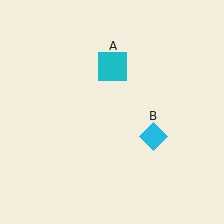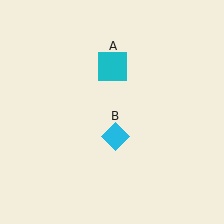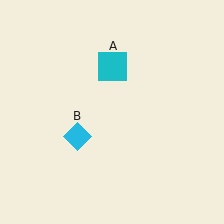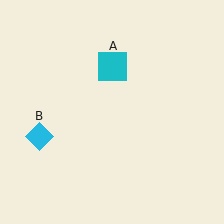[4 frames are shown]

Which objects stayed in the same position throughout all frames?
Cyan square (object A) remained stationary.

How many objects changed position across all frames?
1 object changed position: cyan diamond (object B).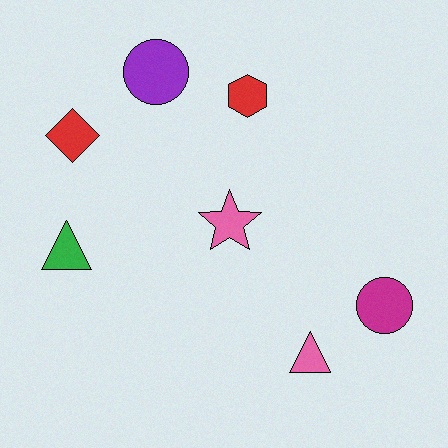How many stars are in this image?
There is 1 star.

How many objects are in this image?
There are 7 objects.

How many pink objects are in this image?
There are 2 pink objects.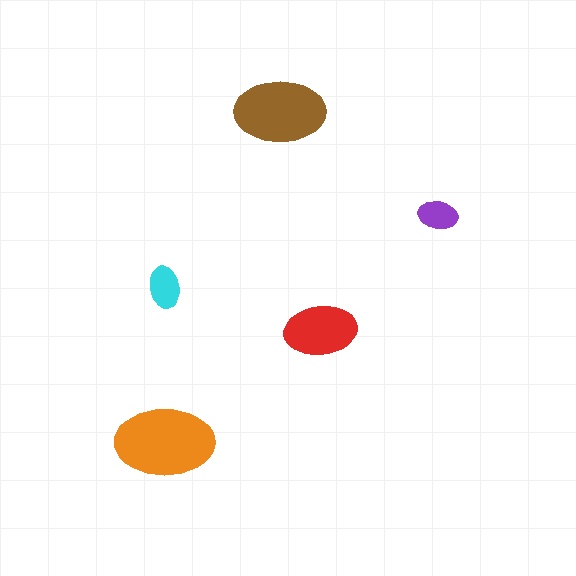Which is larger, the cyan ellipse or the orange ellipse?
The orange one.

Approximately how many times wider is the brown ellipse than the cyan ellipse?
About 2 times wider.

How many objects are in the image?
There are 5 objects in the image.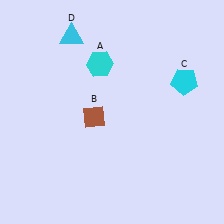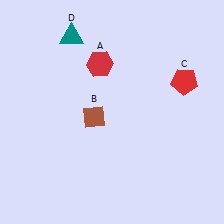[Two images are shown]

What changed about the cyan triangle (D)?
In Image 1, D is cyan. In Image 2, it changed to teal.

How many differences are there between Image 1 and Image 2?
There are 3 differences between the two images.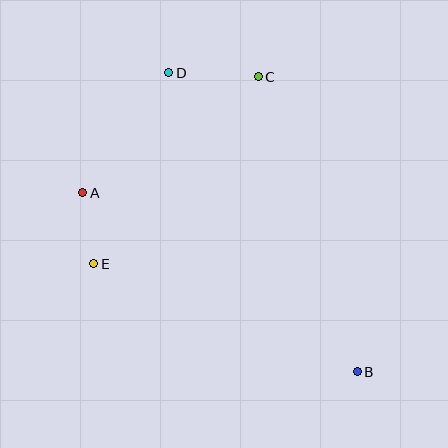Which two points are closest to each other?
Points A and E are closest to each other.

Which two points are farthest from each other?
Points B and D are farthest from each other.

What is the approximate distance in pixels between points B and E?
The distance between B and E is approximately 285 pixels.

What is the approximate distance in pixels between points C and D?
The distance between C and D is approximately 89 pixels.